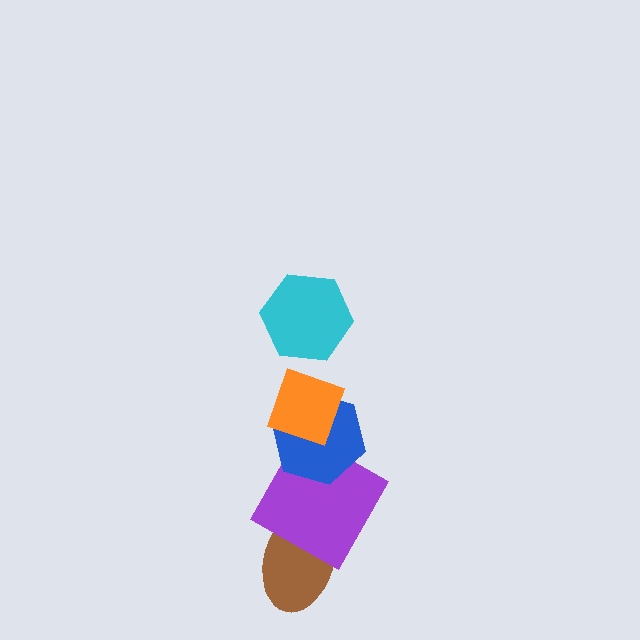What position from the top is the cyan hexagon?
The cyan hexagon is 1st from the top.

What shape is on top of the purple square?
The blue hexagon is on top of the purple square.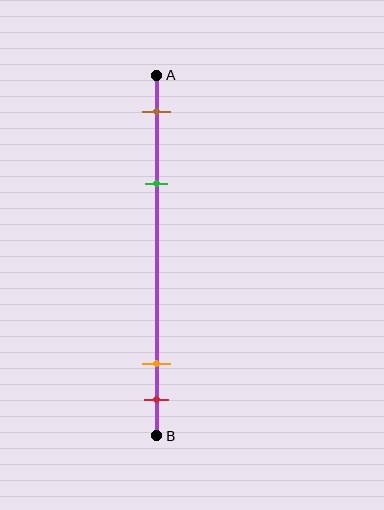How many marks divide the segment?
There are 4 marks dividing the segment.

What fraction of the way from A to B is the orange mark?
The orange mark is approximately 80% (0.8) of the way from A to B.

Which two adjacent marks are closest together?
The orange and red marks are the closest adjacent pair.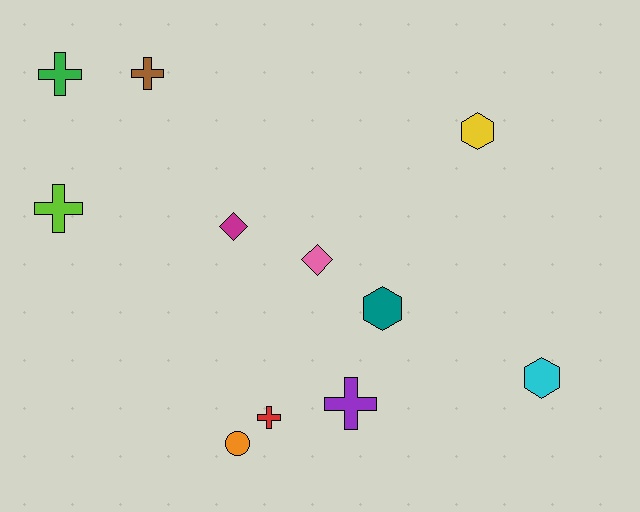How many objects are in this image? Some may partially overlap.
There are 11 objects.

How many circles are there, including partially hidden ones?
There is 1 circle.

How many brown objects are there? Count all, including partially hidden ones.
There is 1 brown object.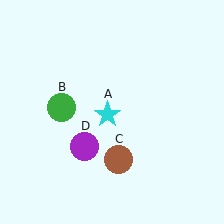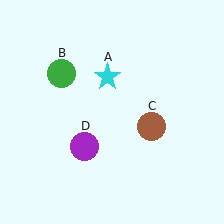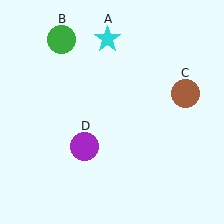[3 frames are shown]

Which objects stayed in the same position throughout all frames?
Purple circle (object D) remained stationary.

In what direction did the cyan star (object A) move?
The cyan star (object A) moved up.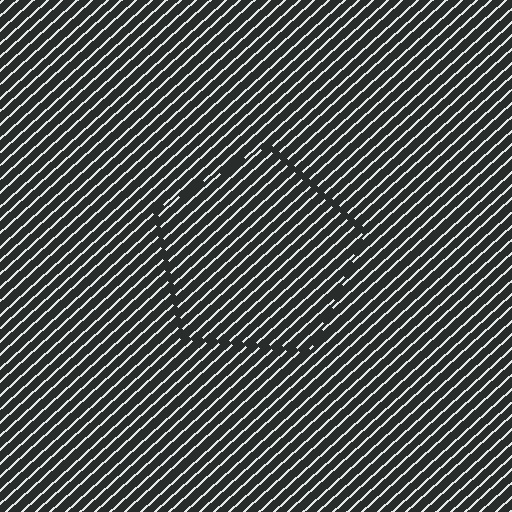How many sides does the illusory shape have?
5 sides — the line-ends trace a pentagon.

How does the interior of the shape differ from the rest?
The interior of the shape contains the same grating, shifted by half a period — the contour is defined by the phase discontinuity where line-ends from the inner and outer gratings abut.